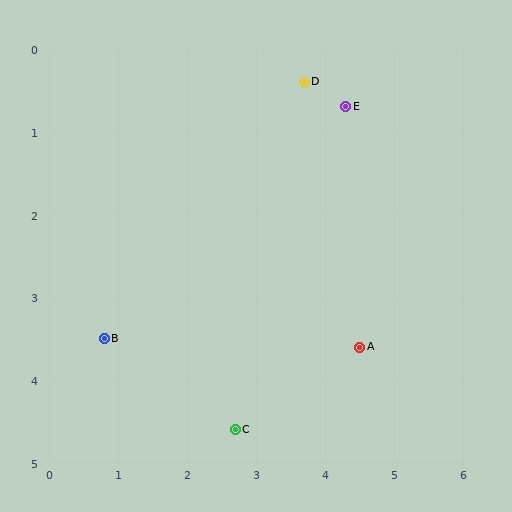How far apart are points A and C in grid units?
Points A and C are about 2.1 grid units apart.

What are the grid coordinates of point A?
Point A is at approximately (4.5, 3.6).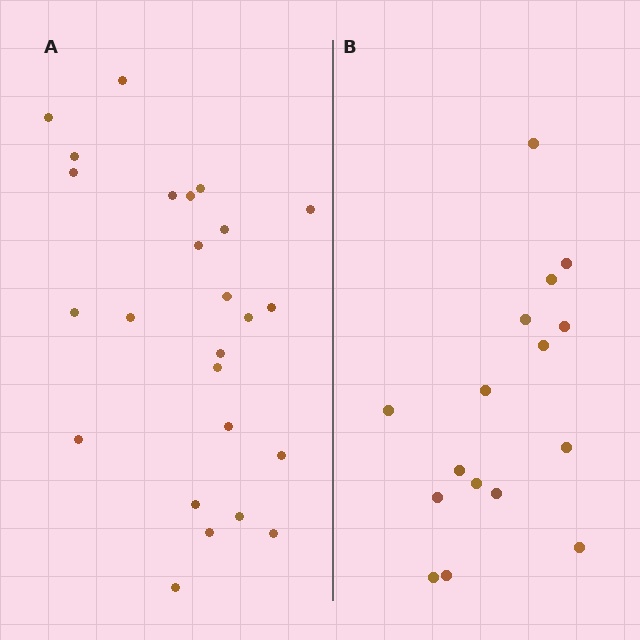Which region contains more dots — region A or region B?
Region A (the left region) has more dots.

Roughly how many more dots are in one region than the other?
Region A has roughly 8 or so more dots than region B.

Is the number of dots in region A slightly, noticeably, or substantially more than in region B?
Region A has substantially more. The ratio is roughly 1.6 to 1.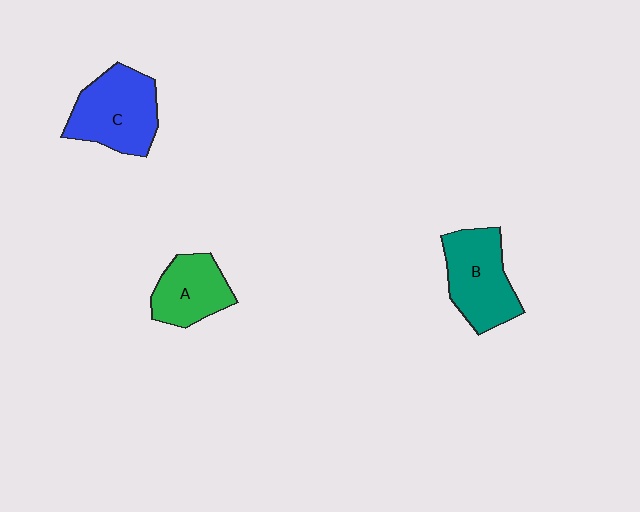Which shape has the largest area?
Shape C (blue).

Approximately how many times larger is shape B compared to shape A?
Approximately 1.3 times.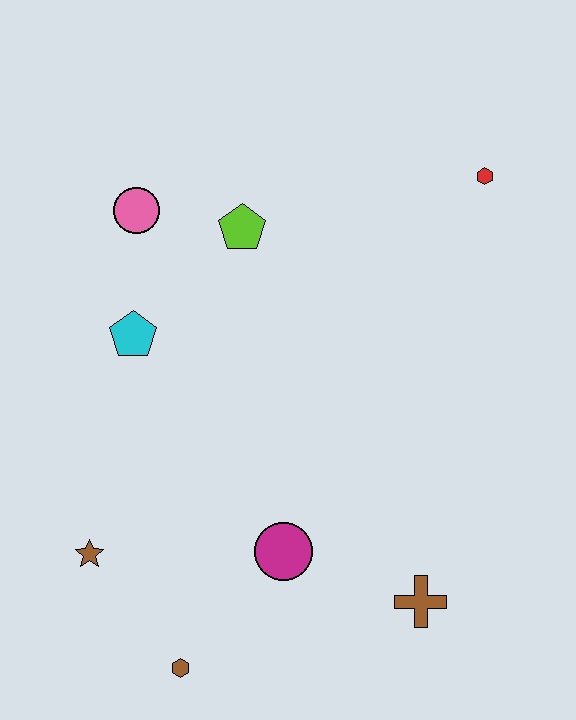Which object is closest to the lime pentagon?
The pink circle is closest to the lime pentagon.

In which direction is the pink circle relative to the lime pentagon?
The pink circle is to the left of the lime pentagon.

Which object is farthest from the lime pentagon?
The brown hexagon is farthest from the lime pentagon.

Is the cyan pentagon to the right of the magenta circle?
No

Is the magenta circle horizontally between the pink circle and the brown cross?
Yes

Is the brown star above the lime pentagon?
No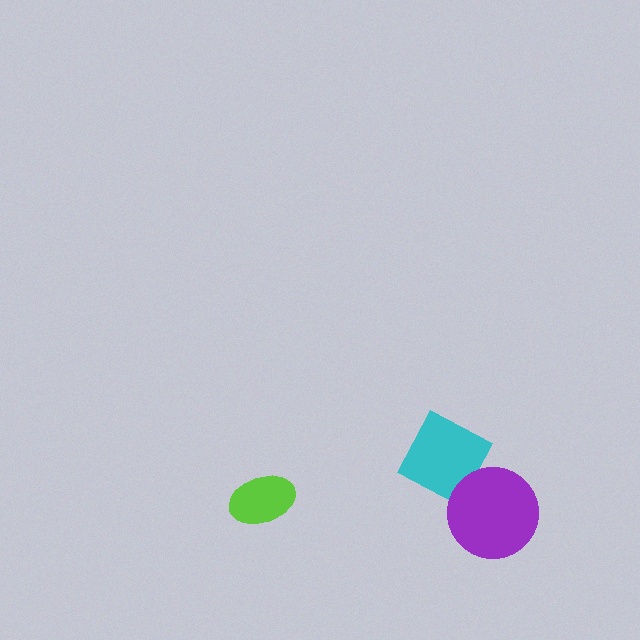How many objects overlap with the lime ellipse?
0 objects overlap with the lime ellipse.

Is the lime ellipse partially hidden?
No, no other shape covers it.